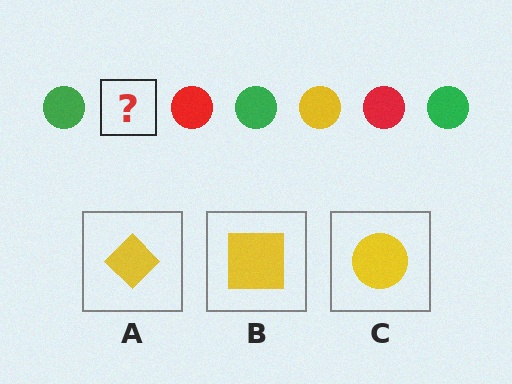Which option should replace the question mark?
Option C.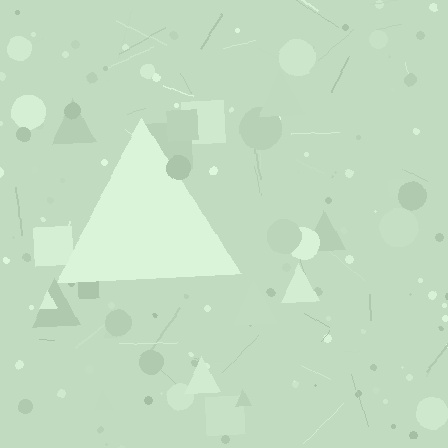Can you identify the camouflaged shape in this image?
The camouflaged shape is a triangle.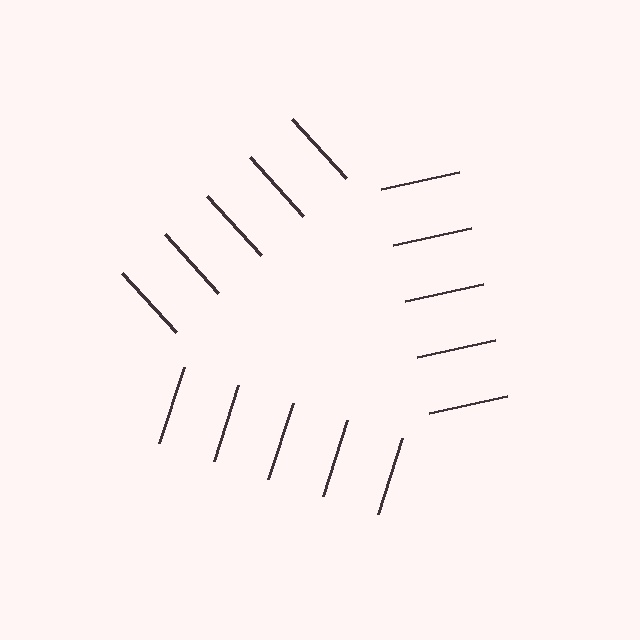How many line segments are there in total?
15 — 5 along each of the 3 edges.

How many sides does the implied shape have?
3 sides — the line-ends trace a triangle.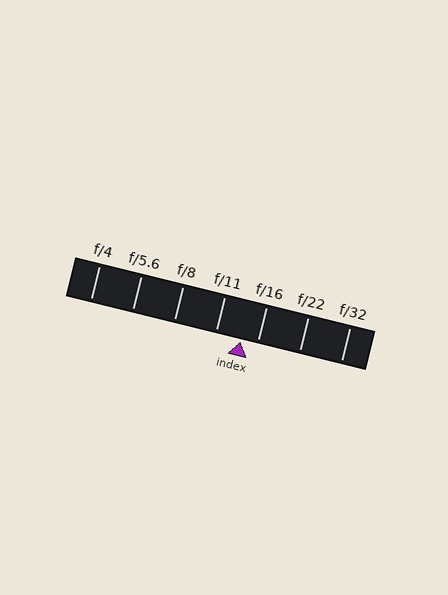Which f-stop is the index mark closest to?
The index mark is closest to f/16.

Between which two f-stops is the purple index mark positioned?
The index mark is between f/11 and f/16.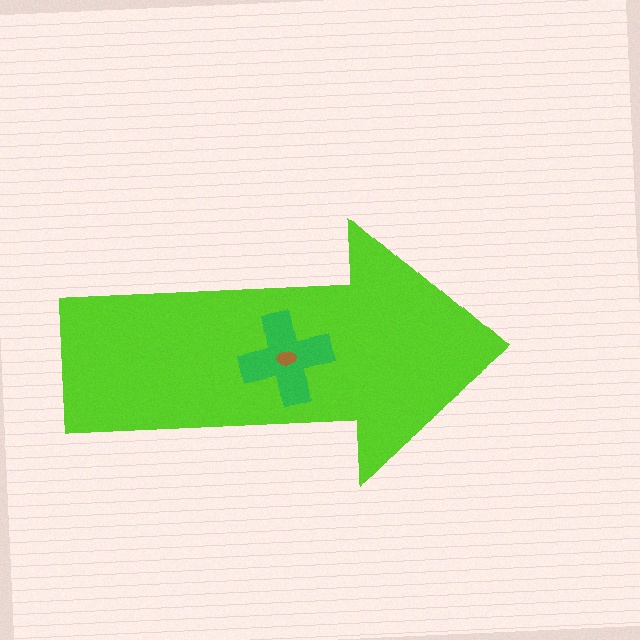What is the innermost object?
The brown ellipse.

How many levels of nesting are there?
3.